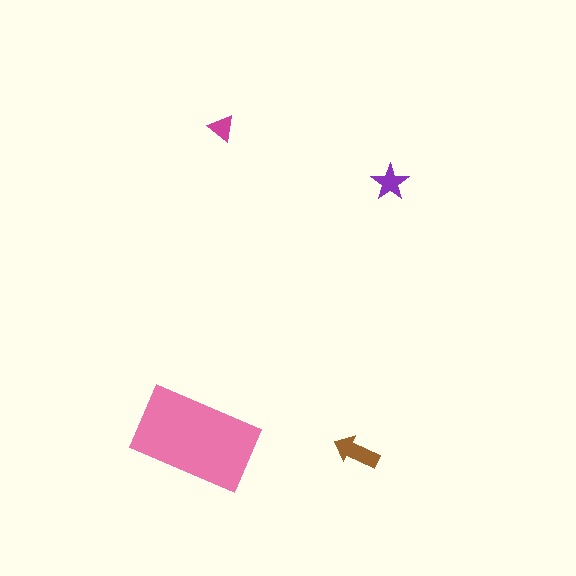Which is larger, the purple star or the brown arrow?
The brown arrow.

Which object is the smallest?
The magenta triangle.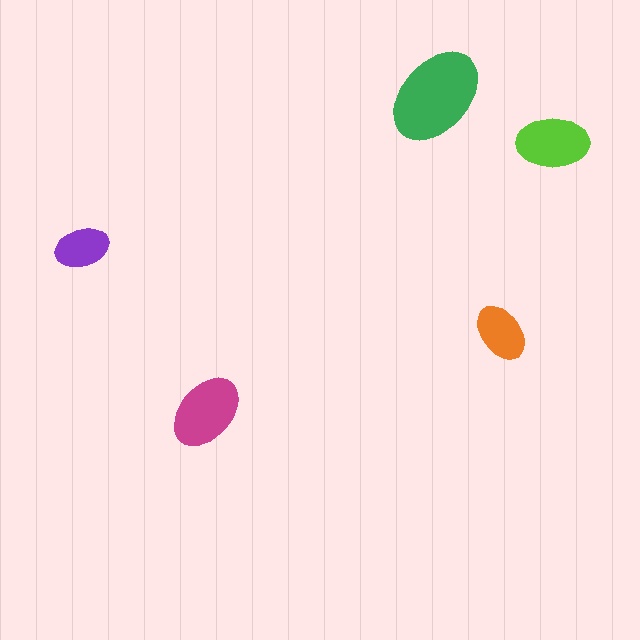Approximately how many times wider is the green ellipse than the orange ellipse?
About 1.5 times wider.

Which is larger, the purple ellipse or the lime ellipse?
The lime one.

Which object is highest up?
The green ellipse is topmost.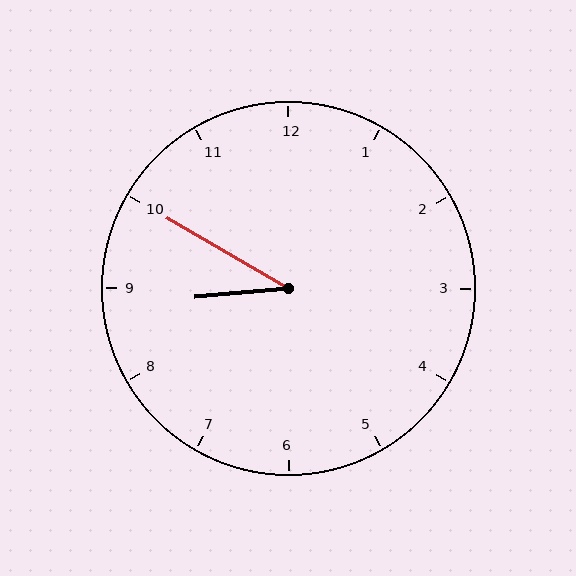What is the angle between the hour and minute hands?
Approximately 35 degrees.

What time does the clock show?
8:50.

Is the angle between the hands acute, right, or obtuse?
It is acute.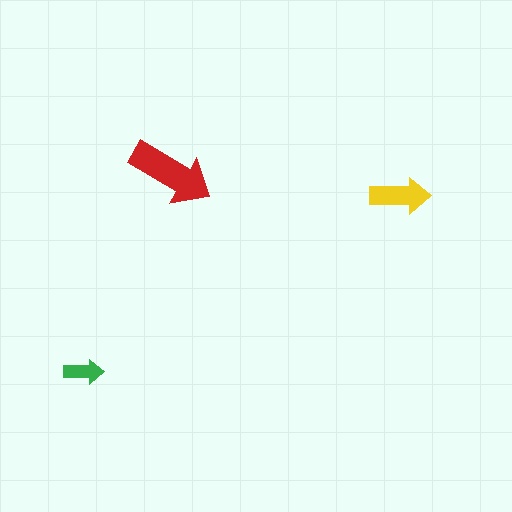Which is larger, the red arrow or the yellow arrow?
The red one.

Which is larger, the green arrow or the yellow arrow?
The yellow one.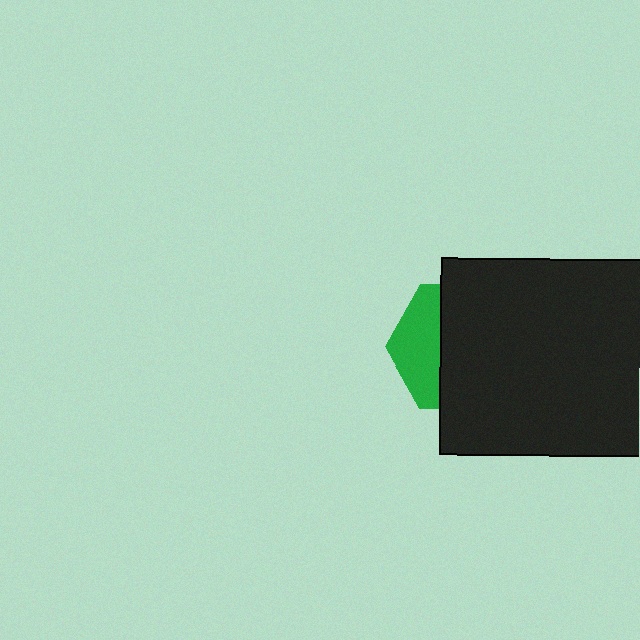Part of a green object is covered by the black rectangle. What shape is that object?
It is a hexagon.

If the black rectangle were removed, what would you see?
You would see the complete green hexagon.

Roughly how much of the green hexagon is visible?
A small part of it is visible (roughly 34%).